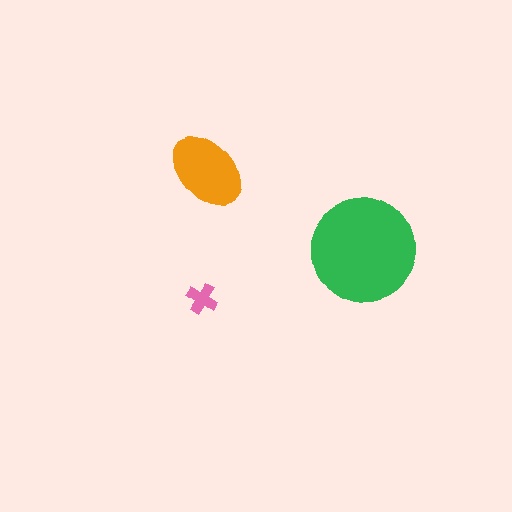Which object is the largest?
The green circle.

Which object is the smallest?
The pink cross.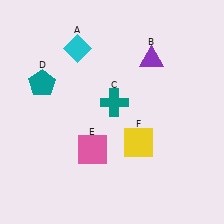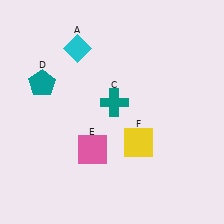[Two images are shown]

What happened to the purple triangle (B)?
The purple triangle (B) was removed in Image 2. It was in the top-right area of Image 1.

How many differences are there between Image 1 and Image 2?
There is 1 difference between the two images.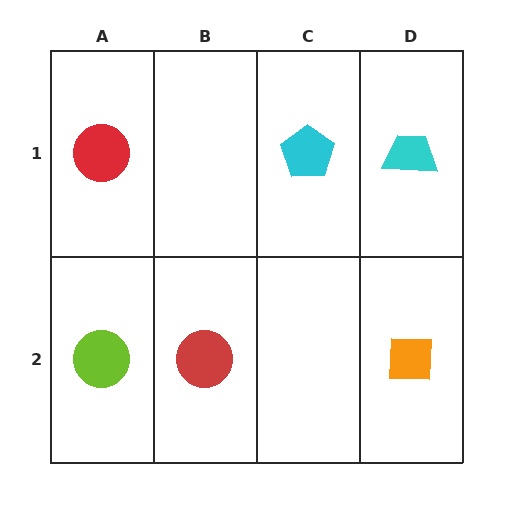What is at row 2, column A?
A lime circle.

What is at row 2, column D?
An orange square.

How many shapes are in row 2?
3 shapes.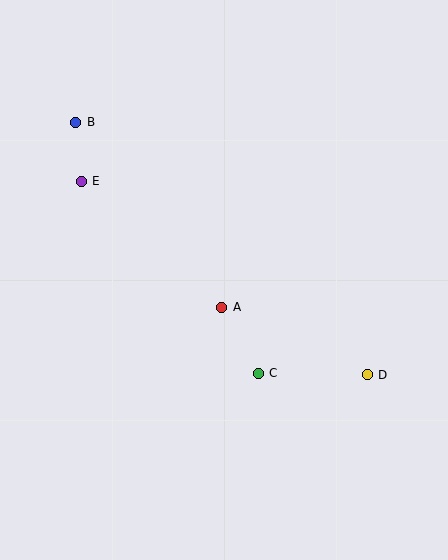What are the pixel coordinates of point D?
Point D is at (367, 375).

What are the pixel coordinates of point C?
Point C is at (258, 373).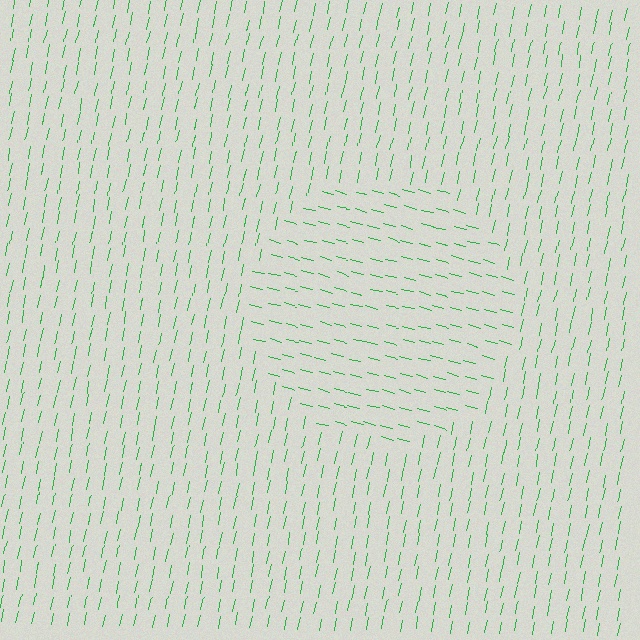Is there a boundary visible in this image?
Yes, there is a texture boundary formed by a change in line orientation.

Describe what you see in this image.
The image is filled with small green line segments. A circle region in the image has lines oriented differently from the surrounding lines, creating a visible texture boundary.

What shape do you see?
I see a circle.